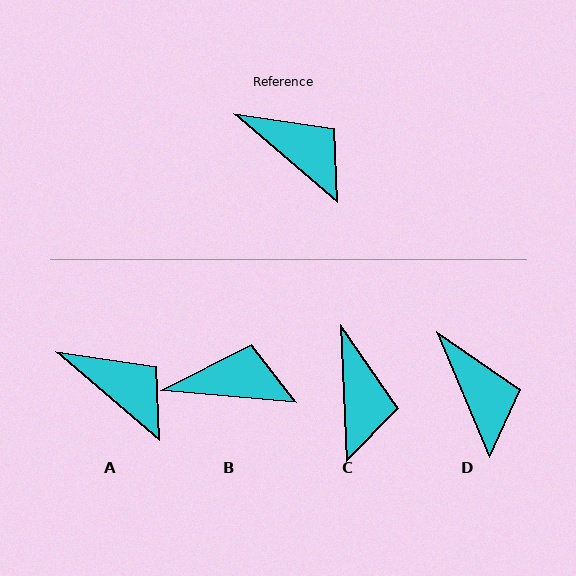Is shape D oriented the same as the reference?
No, it is off by about 27 degrees.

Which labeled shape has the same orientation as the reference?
A.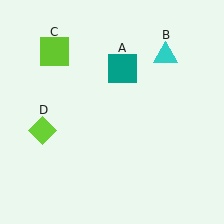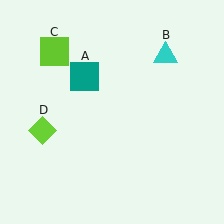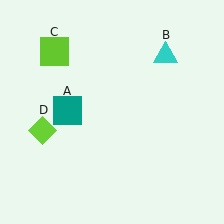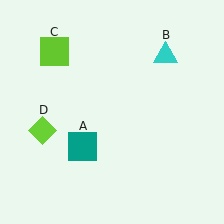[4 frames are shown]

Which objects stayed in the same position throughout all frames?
Cyan triangle (object B) and lime square (object C) and lime diamond (object D) remained stationary.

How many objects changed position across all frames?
1 object changed position: teal square (object A).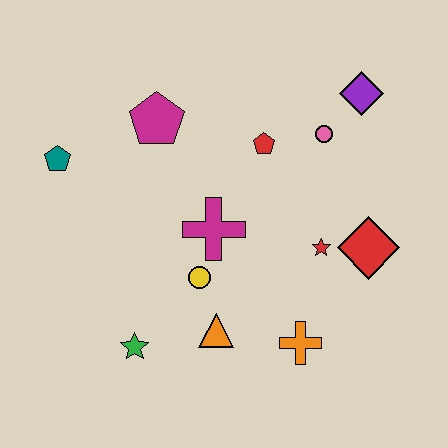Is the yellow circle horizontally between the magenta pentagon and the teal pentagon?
No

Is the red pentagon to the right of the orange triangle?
Yes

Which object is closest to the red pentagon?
The pink circle is closest to the red pentagon.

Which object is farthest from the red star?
The teal pentagon is farthest from the red star.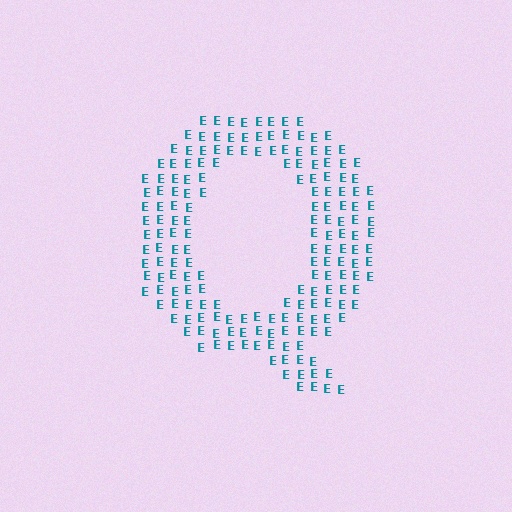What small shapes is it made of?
It is made of small letter E's.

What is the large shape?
The large shape is the letter Q.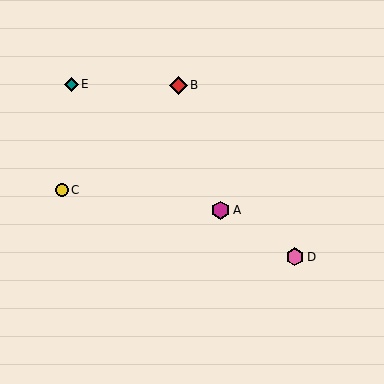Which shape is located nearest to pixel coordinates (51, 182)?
The yellow circle (labeled C) at (62, 190) is nearest to that location.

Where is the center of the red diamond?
The center of the red diamond is at (178, 85).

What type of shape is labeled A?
Shape A is a magenta hexagon.